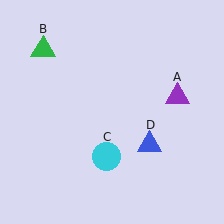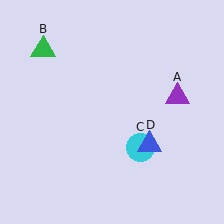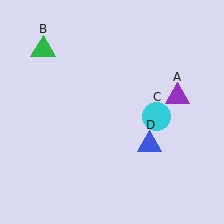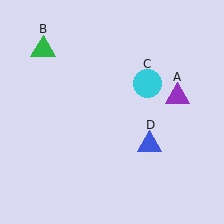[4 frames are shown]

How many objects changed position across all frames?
1 object changed position: cyan circle (object C).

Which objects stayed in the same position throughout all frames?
Purple triangle (object A) and green triangle (object B) and blue triangle (object D) remained stationary.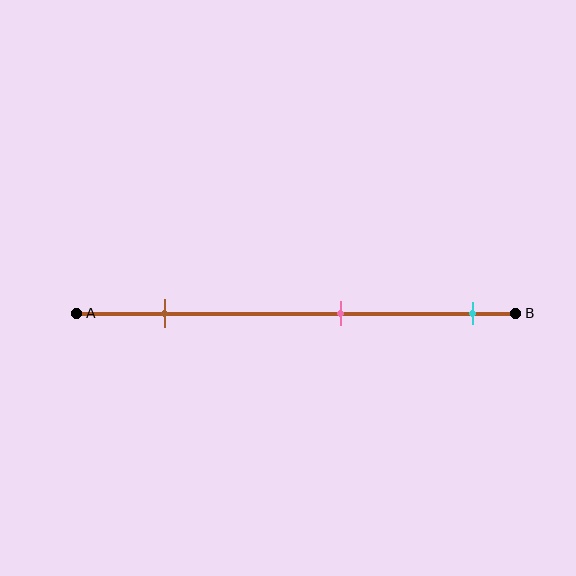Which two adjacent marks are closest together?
The pink and cyan marks are the closest adjacent pair.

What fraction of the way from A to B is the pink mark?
The pink mark is approximately 60% (0.6) of the way from A to B.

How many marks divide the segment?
There are 3 marks dividing the segment.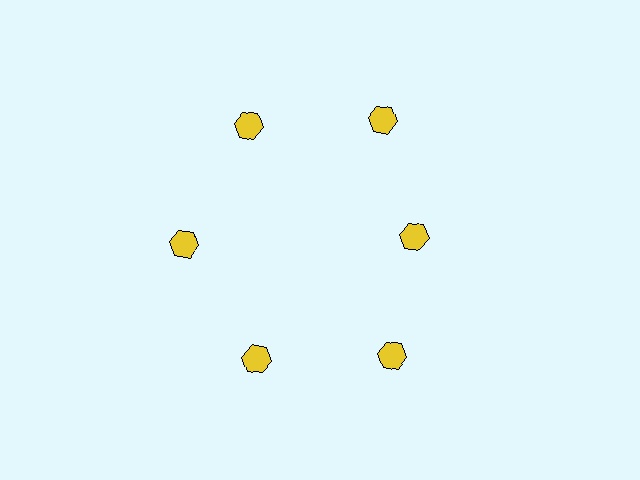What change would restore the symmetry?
The symmetry would be restored by moving it outward, back onto the ring so that all 6 hexagons sit at equal angles and equal distance from the center.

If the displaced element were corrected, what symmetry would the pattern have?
It would have 6-fold rotational symmetry — the pattern would map onto itself every 60 degrees.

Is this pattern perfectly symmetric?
No. The 6 yellow hexagons are arranged in a ring, but one element near the 3 o'clock position is pulled inward toward the center, breaking the 6-fold rotational symmetry.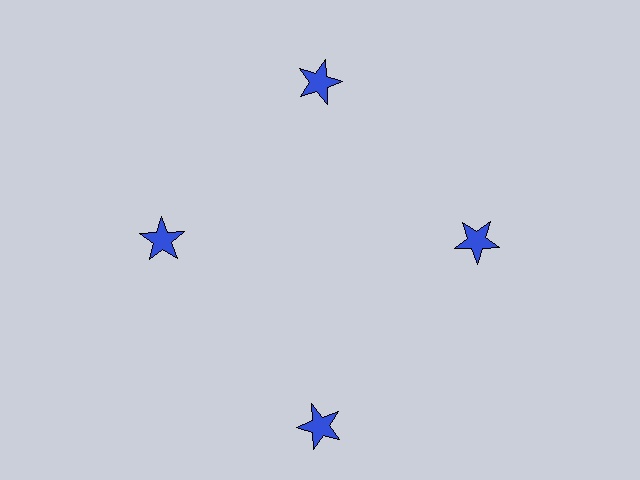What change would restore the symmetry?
The symmetry would be restored by moving it inward, back onto the ring so that all 4 stars sit at equal angles and equal distance from the center.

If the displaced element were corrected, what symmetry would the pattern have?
It would have 4-fold rotational symmetry — the pattern would map onto itself every 90 degrees.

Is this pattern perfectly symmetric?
No. The 4 blue stars are arranged in a ring, but one element near the 6 o'clock position is pushed outward from the center, breaking the 4-fold rotational symmetry.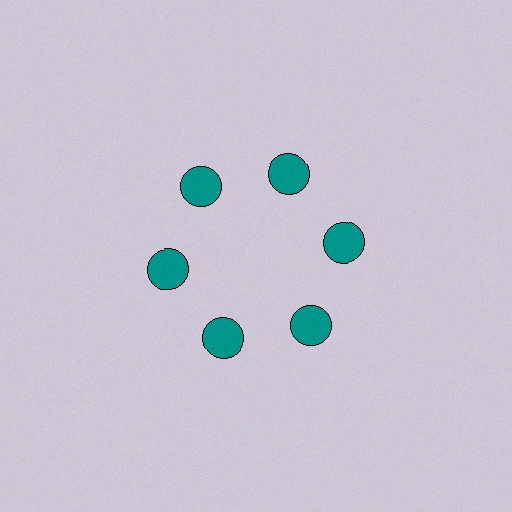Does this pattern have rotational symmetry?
Yes, this pattern has 6-fold rotational symmetry. It looks the same after rotating 60 degrees around the center.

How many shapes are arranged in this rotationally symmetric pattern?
There are 6 shapes, arranged in 6 groups of 1.